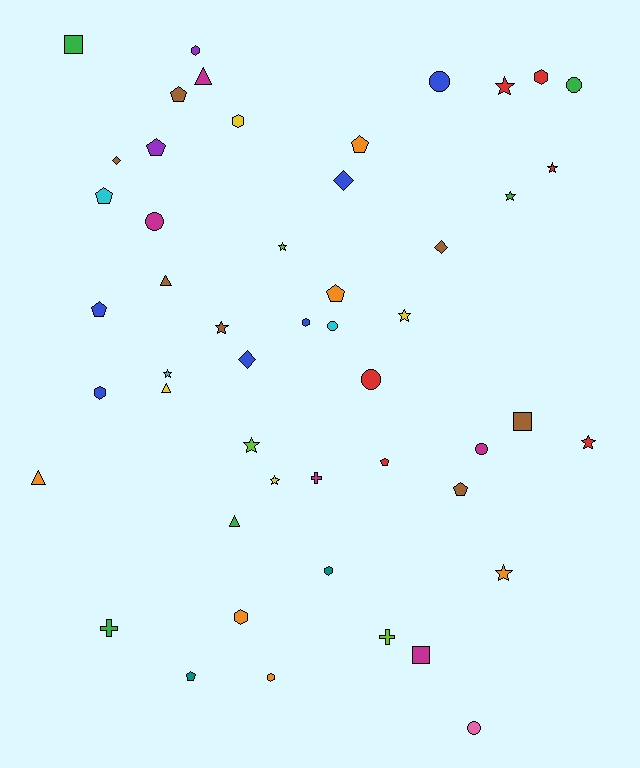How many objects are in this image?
There are 50 objects.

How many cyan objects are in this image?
There are 3 cyan objects.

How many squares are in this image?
There are 3 squares.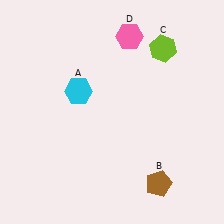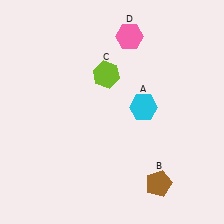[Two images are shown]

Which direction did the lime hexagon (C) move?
The lime hexagon (C) moved left.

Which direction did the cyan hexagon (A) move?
The cyan hexagon (A) moved right.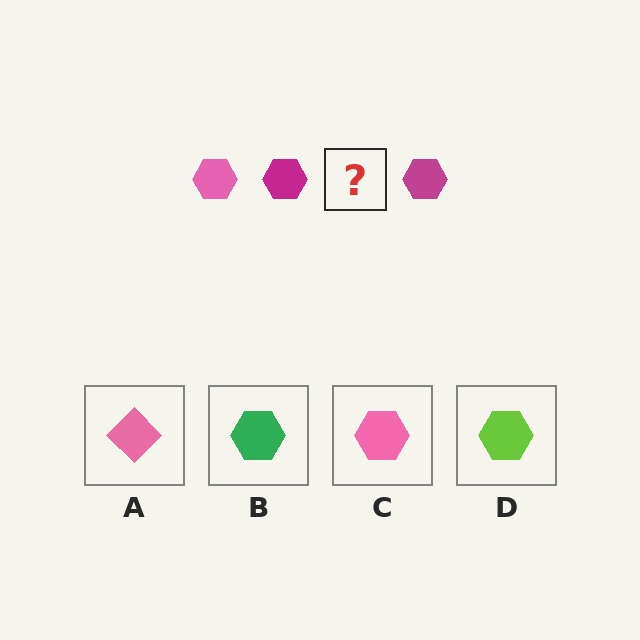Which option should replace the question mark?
Option C.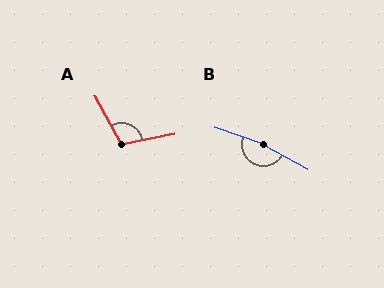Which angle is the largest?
B, at approximately 170 degrees.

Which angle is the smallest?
A, at approximately 108 degrees.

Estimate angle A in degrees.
Approximately 108 degrees.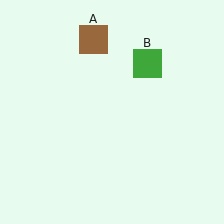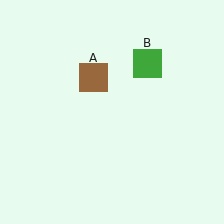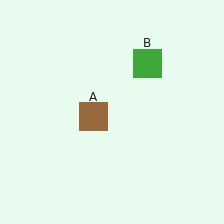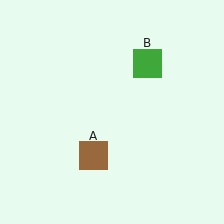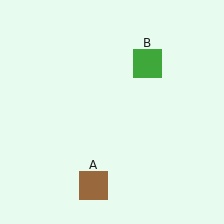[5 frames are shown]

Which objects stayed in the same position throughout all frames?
Green square (object B) remained stationary.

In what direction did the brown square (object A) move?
The brown square (object A) moved down.